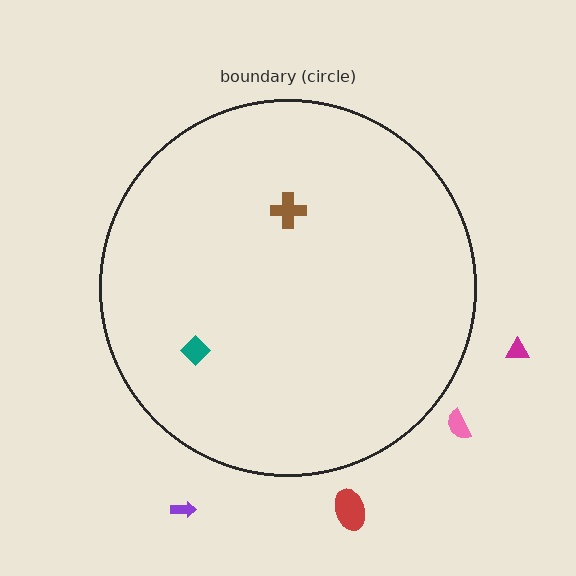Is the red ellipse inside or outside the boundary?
Outside.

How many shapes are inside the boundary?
2 inside, 4 outside.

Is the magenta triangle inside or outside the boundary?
Outside.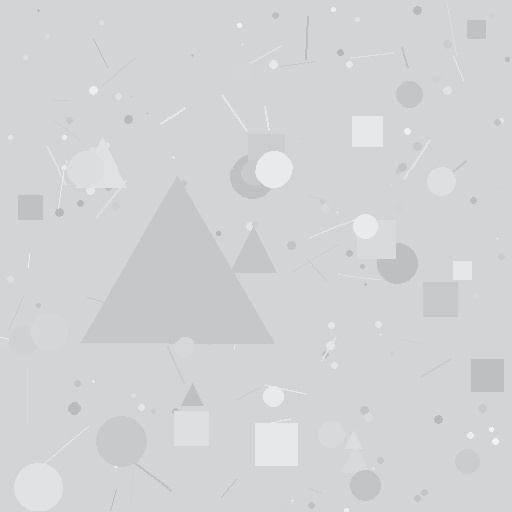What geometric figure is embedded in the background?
A triangle is embedded in the background.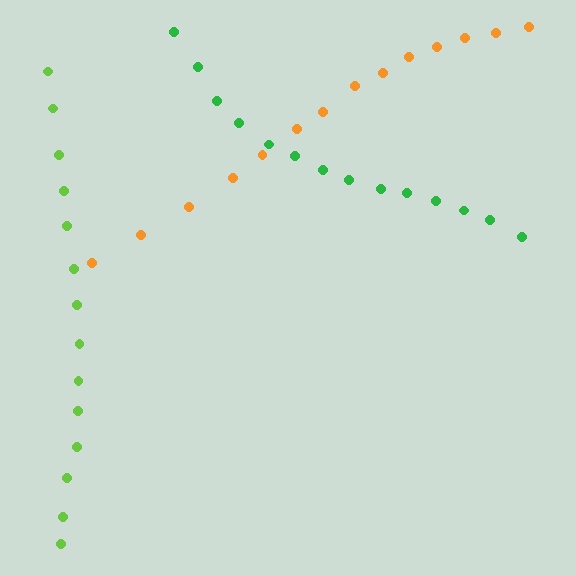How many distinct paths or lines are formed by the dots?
There are 3 distinct paths.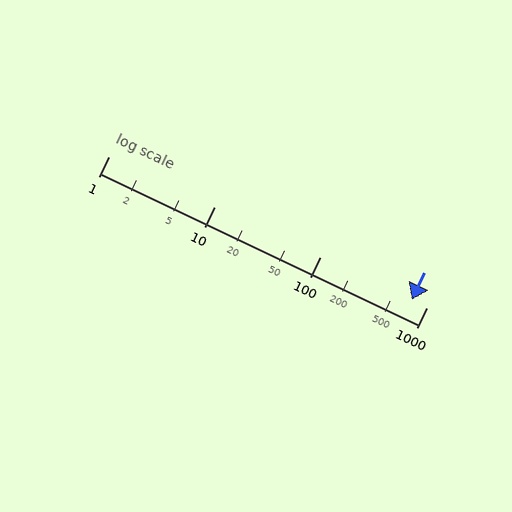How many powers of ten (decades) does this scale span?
The scale spans 3 decades, from 1 to 1000.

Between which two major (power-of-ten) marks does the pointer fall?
The pointer is between 100 and 1000.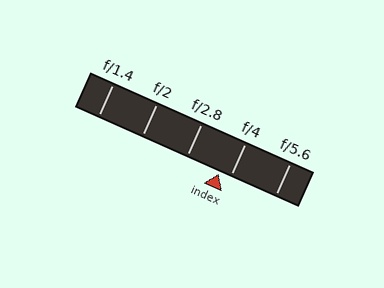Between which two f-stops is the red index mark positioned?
The index mark is between f/2.8 and f/4.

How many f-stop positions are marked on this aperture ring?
There are 5 f-stop positions marked.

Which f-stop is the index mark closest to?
The index mark is closest to f/4.